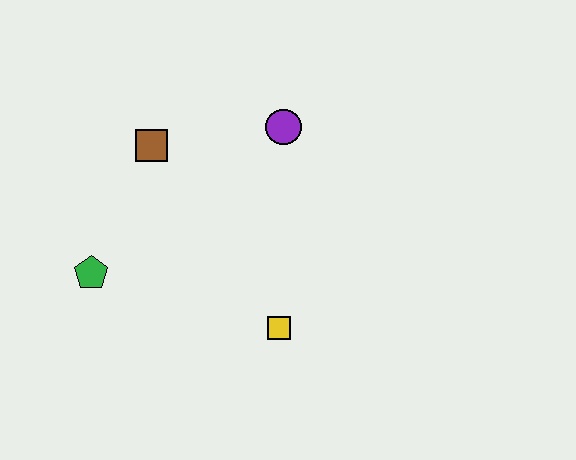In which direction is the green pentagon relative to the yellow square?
The green pentagon is to the left of the yellow square.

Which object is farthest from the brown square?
The yellow square is farthest from the brown square.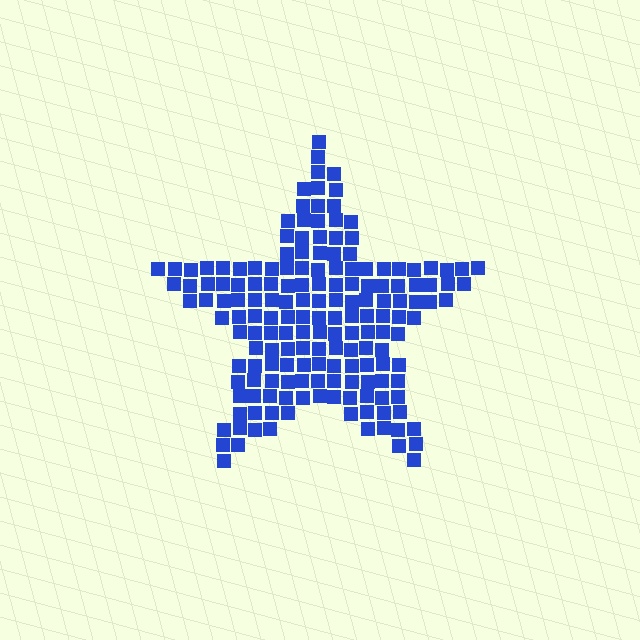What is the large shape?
The large shape is a star.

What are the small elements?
The small elements are squares.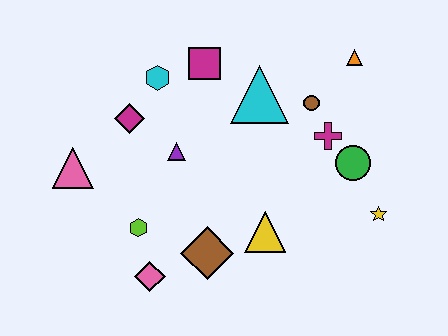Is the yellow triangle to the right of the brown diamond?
Yes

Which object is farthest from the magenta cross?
The pink triangle is farthest from the magenta cross.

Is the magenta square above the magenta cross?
Yes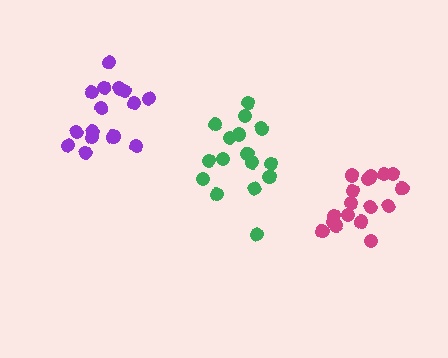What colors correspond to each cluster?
The clusters are colored: purple, magenta, green.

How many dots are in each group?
Group 1: 15 dots, Group 2: 18 dots, Group 3: 16 dots (49 total).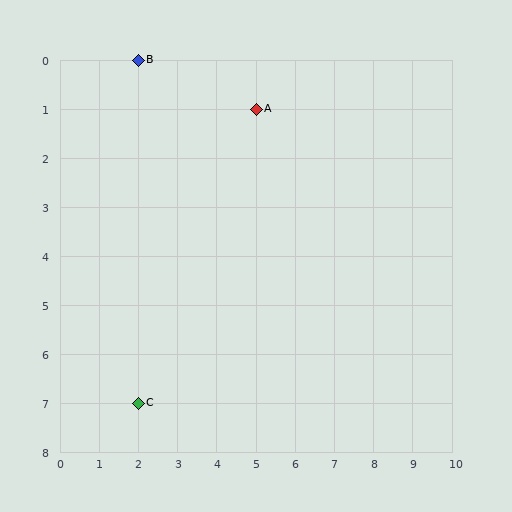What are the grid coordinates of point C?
Point C is at grid coordinates (2, 7).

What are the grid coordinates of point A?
Point A is at grid coordinates (5, 1).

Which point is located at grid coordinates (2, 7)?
Point C is at (2, 7).